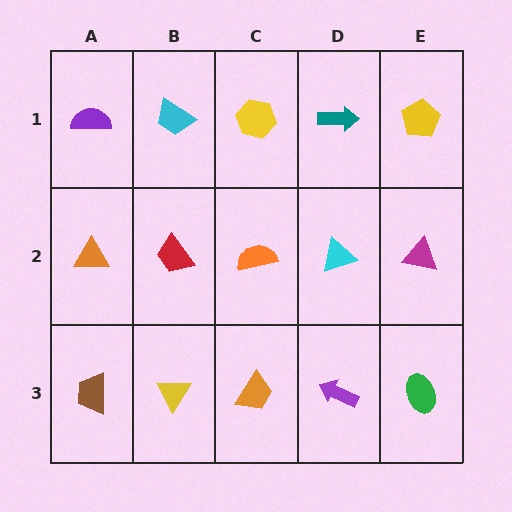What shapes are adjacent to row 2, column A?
A purple semicircle (row 1, column A), a brown trapezoid (row 3, column A), a red trapezoid (row 2, column B).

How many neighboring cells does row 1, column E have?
2.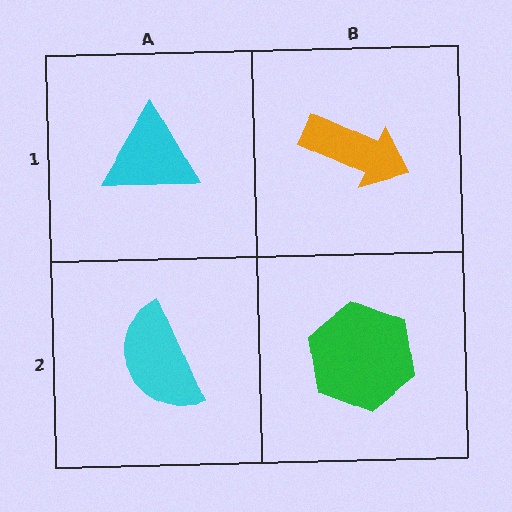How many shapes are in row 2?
2 shapes.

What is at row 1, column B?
An orange arrow.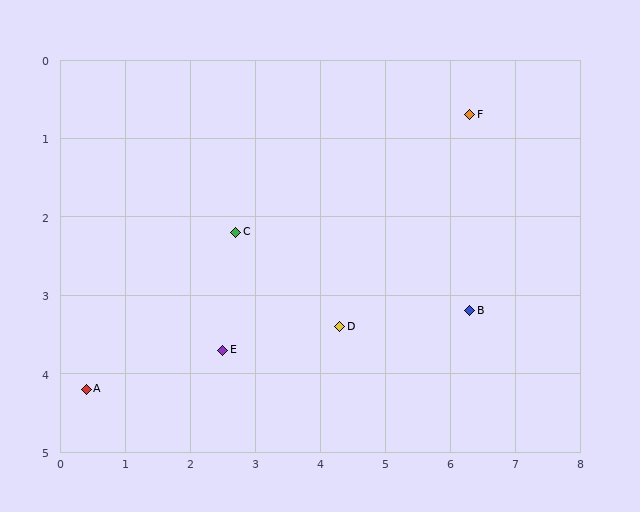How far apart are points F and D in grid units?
Points F and D are about 3.4 grid units apart.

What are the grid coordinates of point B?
Point B is at approximately (6.3, 3.2).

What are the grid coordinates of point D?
Point D is at approximately (4.3, 3.4).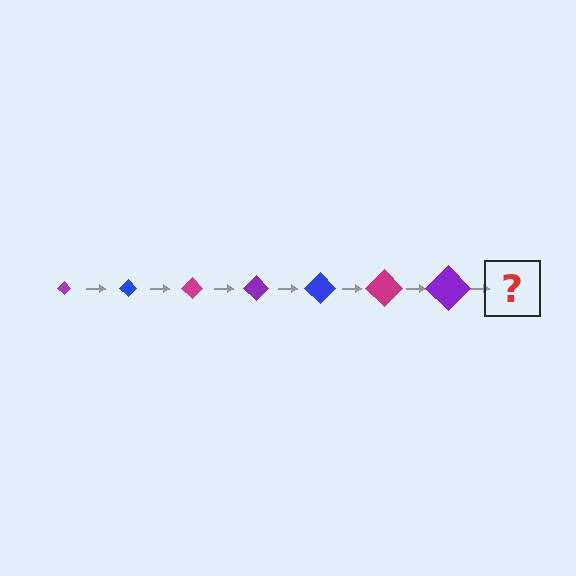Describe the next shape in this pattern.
It should be a blue diamond, larger than the previous one.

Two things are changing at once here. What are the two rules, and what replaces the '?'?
The two rules are that the diamond grows larger each step and the color cycles through purple, blue, and magenta. The '?' should be a blue diamond, larger than the previous one.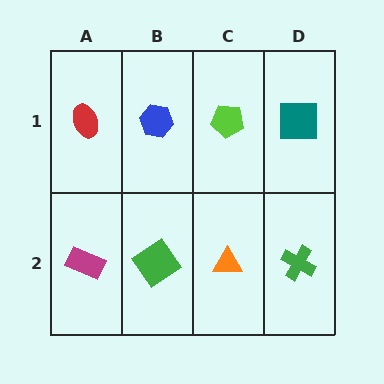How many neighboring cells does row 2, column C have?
3.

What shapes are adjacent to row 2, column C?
A lime pentagon (row 1, column C), a green diamond (row 2, column B), a green cross (row 2, column D).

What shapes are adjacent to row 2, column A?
A red ellipse (row 1, column A), a green diamond (row 2, column B).